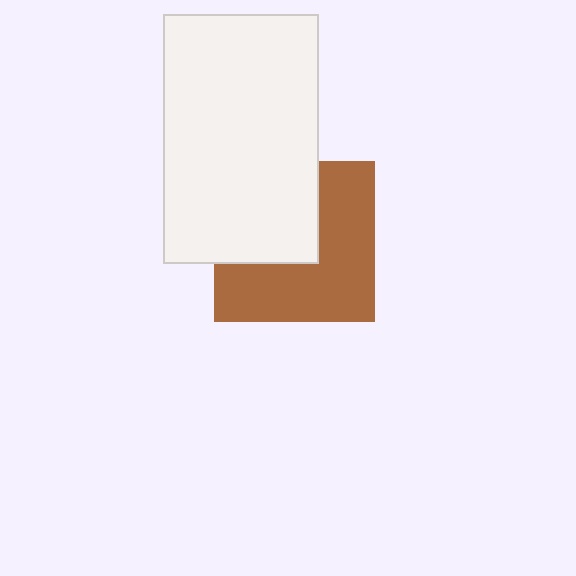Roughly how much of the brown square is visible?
About half of it is visible (roughly 58%).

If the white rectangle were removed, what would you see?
You would see the complete brown square.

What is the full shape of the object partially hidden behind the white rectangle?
The partially hidden object is a brown square.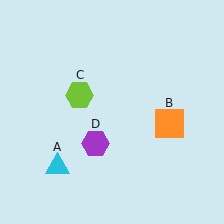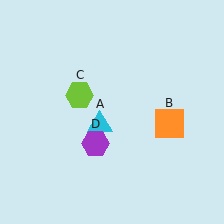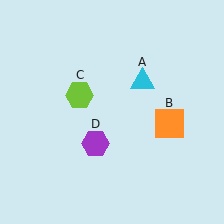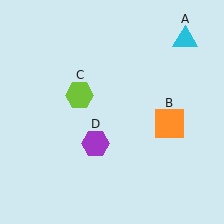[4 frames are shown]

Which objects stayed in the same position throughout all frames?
Orange square (object B) and lime hexagon (object C) and purple hexagon (object D) remained stationary.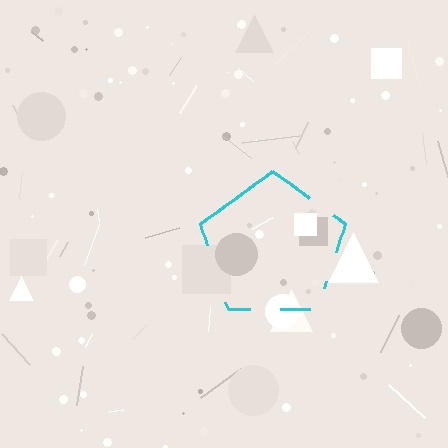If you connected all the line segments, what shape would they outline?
They would outline a pentagon.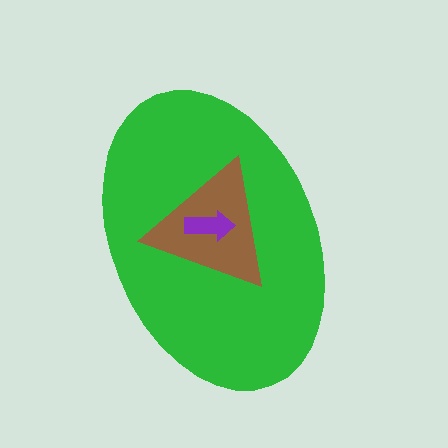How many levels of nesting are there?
3.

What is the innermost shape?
The purple arrow.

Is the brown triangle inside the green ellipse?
Yes.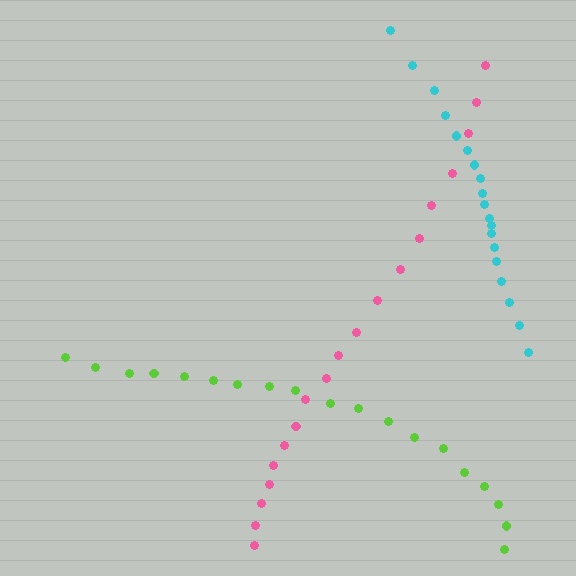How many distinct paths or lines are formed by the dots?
There are 3 distinct paths.